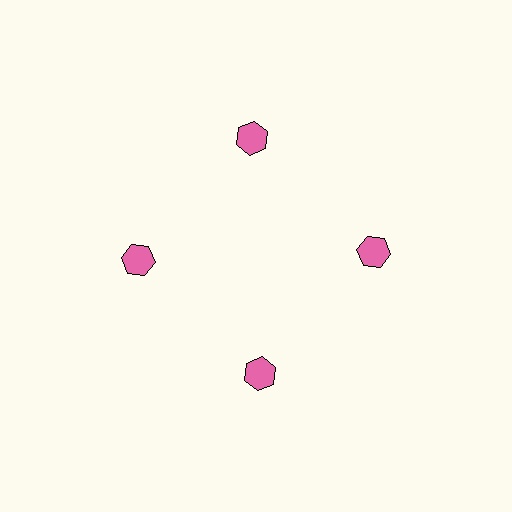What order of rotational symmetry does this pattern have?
This pattern has 4-fold rotational symmetry.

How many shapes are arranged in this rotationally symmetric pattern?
There are 4 shapes, arranged in 4 groups of 1.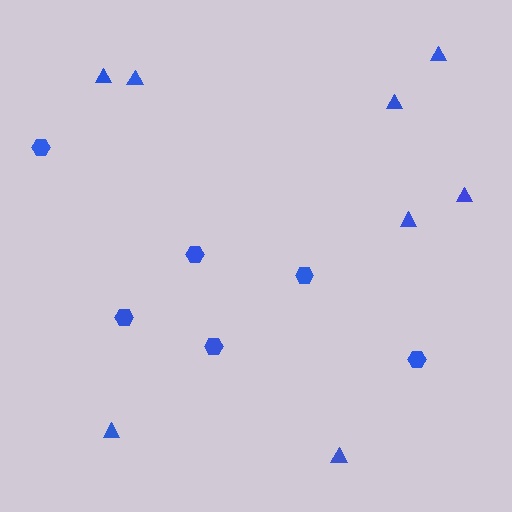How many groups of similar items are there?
There are 2 groups: one group of hexagons (6) and one group of triangles (8).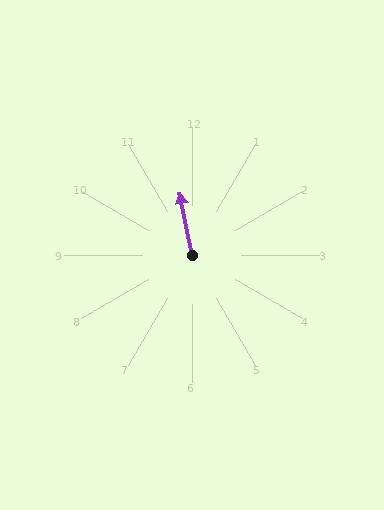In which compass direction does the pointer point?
North.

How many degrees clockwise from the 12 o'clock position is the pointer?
Approximately 349 degrees.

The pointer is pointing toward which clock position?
Roughly 12 o'clock.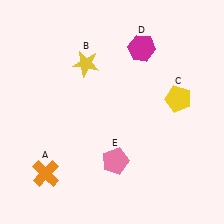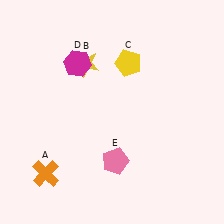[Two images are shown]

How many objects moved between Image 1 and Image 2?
2 objects moved between the two images.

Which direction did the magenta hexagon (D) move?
The magenta hexagon (D) moved left.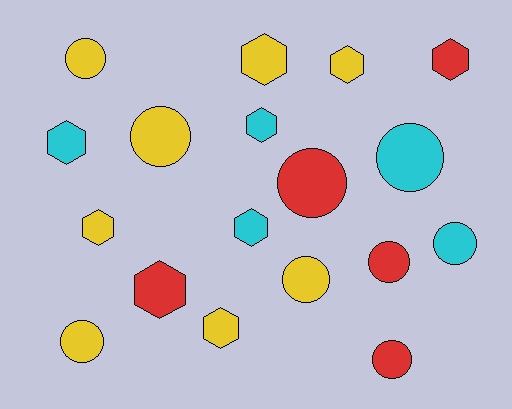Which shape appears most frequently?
Circle, with 9 objects.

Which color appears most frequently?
Yellow, with 8 objects.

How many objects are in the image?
There are 18 objects.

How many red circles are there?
There are 3 red circles.